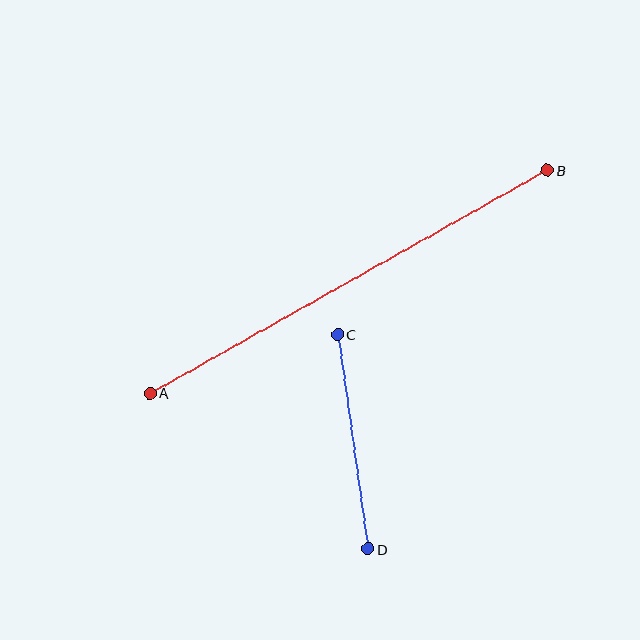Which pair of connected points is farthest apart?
Points A and B are farthest apart.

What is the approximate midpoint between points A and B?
The midpoint is at approximately (349, 282) pixels.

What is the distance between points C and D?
The distance is approximately 217 pixels.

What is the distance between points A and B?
The distance is approximately 456 pixels.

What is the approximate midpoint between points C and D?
The midpoint is at approximately (353, 442) pixels.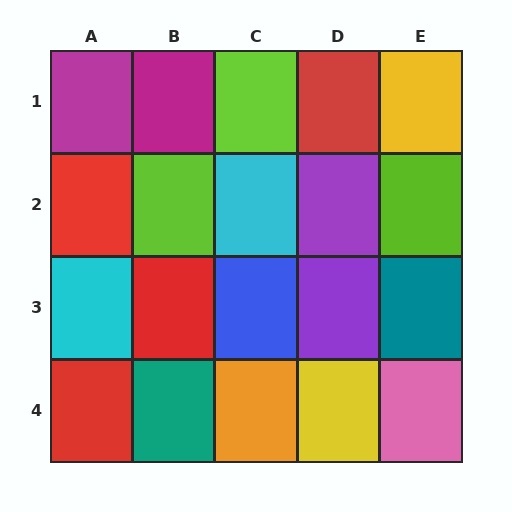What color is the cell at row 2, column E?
Lime.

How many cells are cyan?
2 cells are cyan.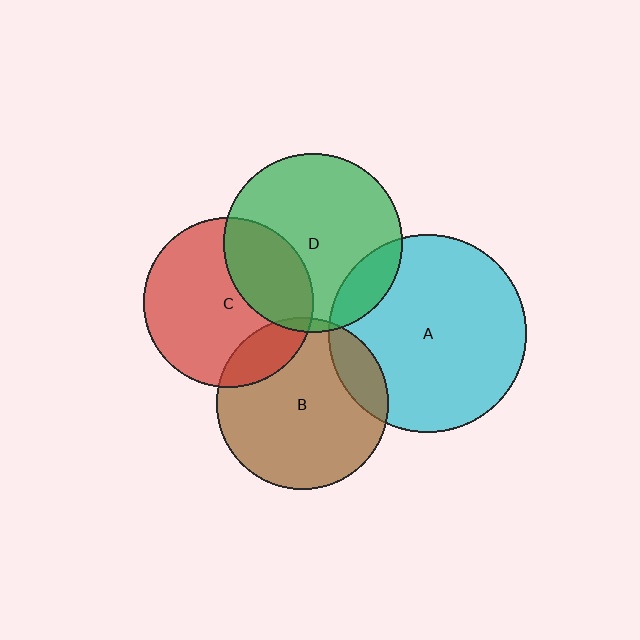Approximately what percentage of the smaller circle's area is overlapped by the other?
Approximately 15%.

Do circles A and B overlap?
Yes.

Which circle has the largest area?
Circle A (cyan).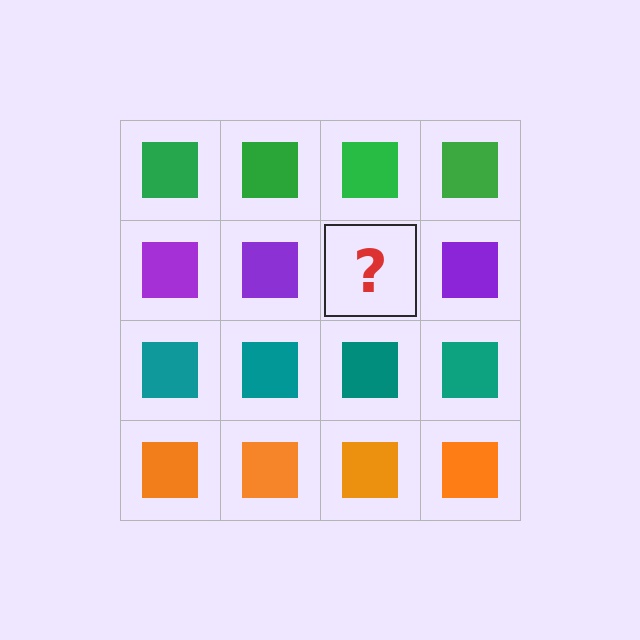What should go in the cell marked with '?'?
The missing cell should contain a purple square.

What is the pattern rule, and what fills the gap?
The rule is that each row has a consistent color. The gap should be filled with a purple square.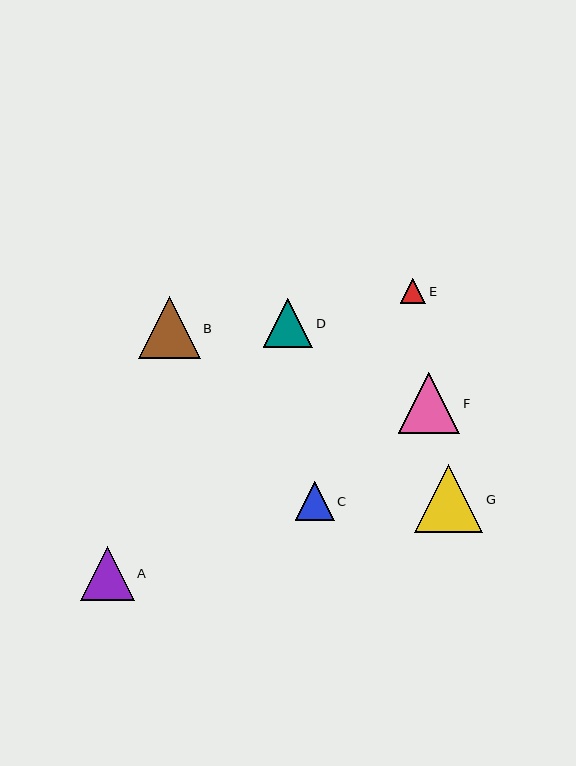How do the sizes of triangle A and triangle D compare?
Triangle A and triangle D are approximately the same size.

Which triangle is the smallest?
Triangle E is the smallest with a size of approximately 26 pixels.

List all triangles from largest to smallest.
From largest to smallest: G, B, F, A, D, C, E.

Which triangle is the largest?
Triangle G is the largest with a size of approximately 68 pixels.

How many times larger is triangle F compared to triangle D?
Triangle F is approximately 1.2 times the size of triangle D.